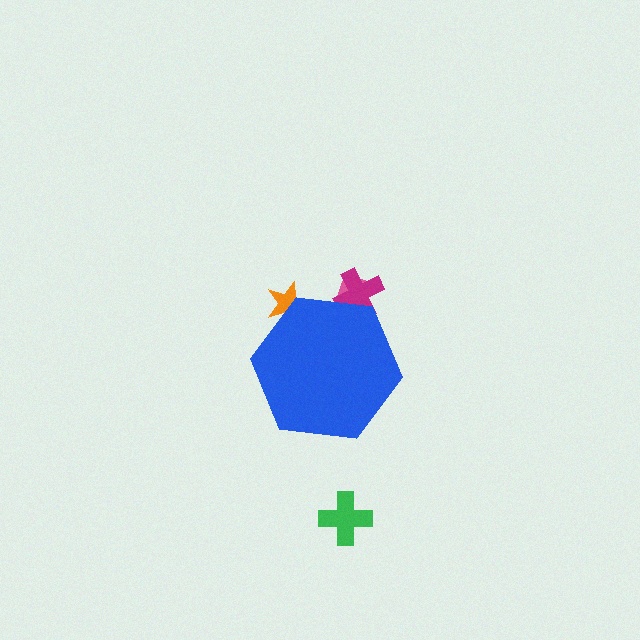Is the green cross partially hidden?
No, the green cross is fully visible.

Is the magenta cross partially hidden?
Yes, the magenta cross is partially hidden behind the blue hexagon.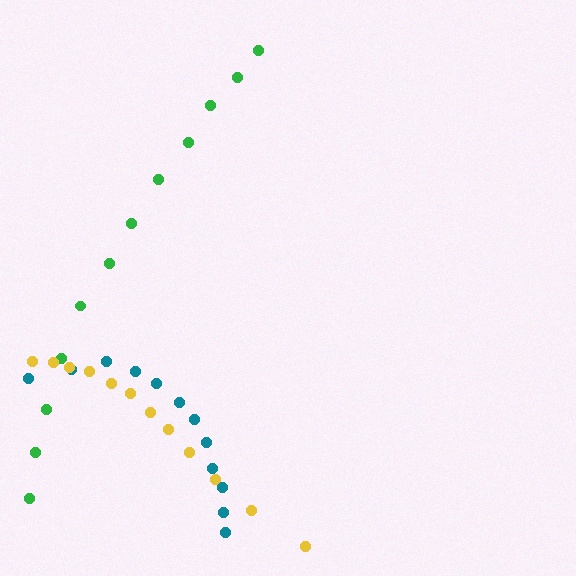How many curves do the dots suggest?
There are 3 distinct paths.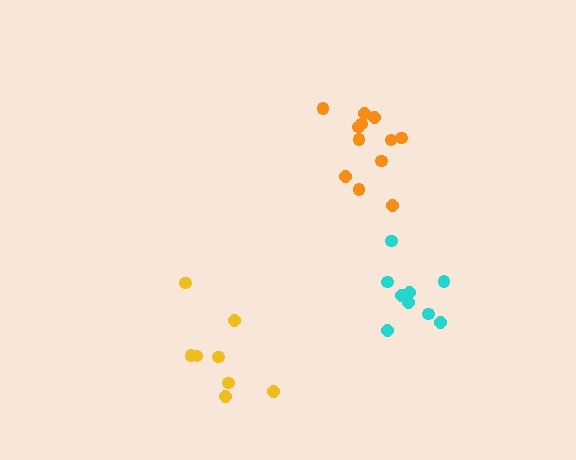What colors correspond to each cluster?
The clusters are colored: yellow, orange, cyan.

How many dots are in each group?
Group 1: 8 dots, Group 2: 12 dots, Group 3: 9 dots (29 total).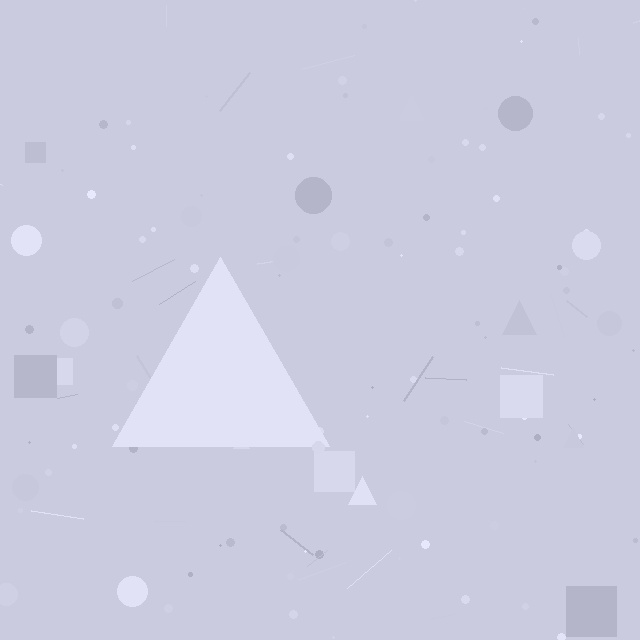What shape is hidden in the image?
A triangle is hidden in the image.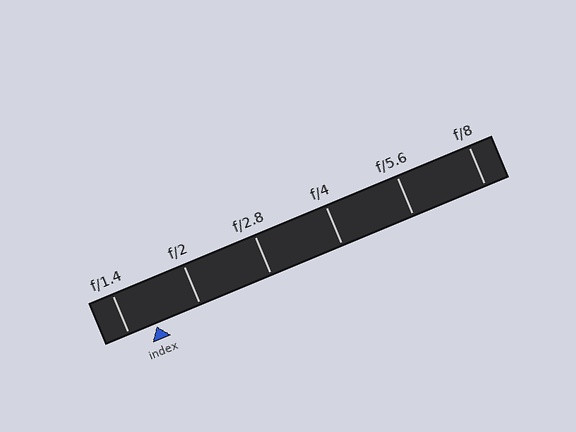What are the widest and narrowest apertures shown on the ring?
The widest aperture shown is f/1.4 and the narrowest is f/8.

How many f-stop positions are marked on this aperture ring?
There are 6 f-stop positions marked.